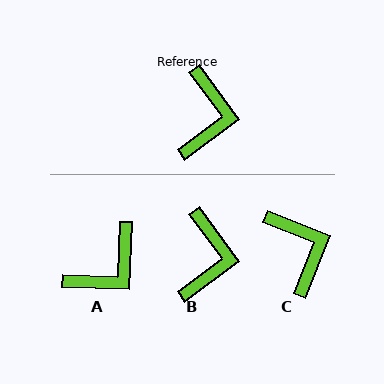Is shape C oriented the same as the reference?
No, it is off by about 32 degrees.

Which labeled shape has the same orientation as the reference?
B.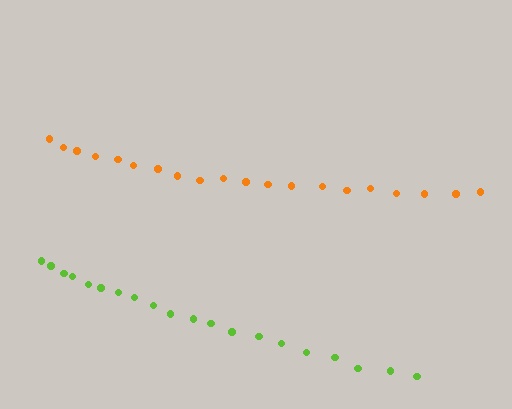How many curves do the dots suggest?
There are 2 distinct paths.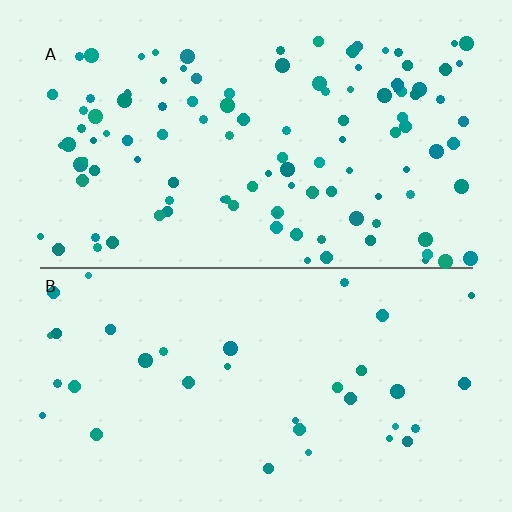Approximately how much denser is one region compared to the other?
Approximately 3.3× — region A over region B.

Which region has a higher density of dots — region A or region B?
A (the top).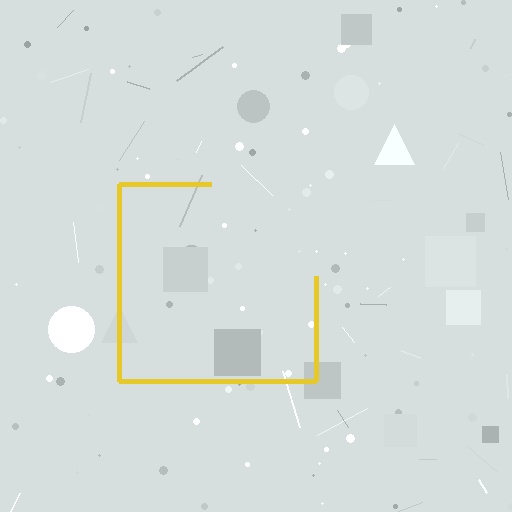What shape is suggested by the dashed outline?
The dashed outline suggests a square.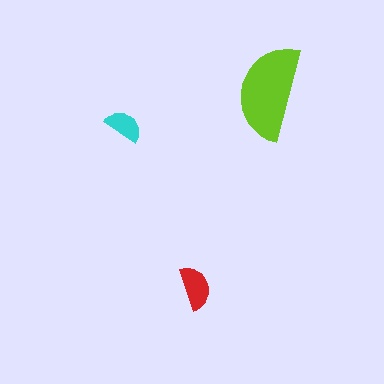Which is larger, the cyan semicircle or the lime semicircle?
The lime one.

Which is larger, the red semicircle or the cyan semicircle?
The red one.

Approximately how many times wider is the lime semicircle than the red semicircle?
About 2 times wider.